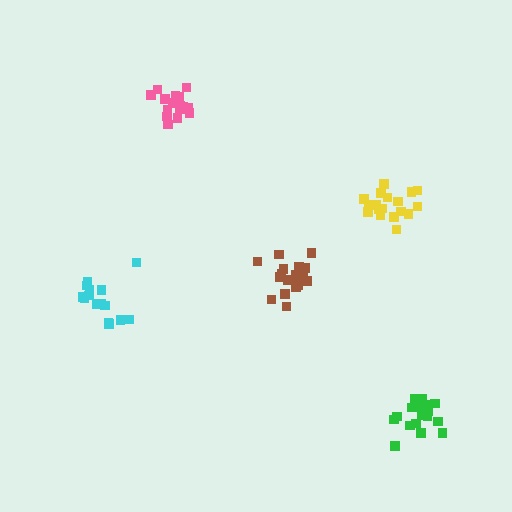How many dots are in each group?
Group 1: 18 dots, Group 2: 19 dots, Group 3: 17 dots, Group 4: 16 dots, Group 5: 16 dots (86 total).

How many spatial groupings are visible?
There are 5 spatial groupings.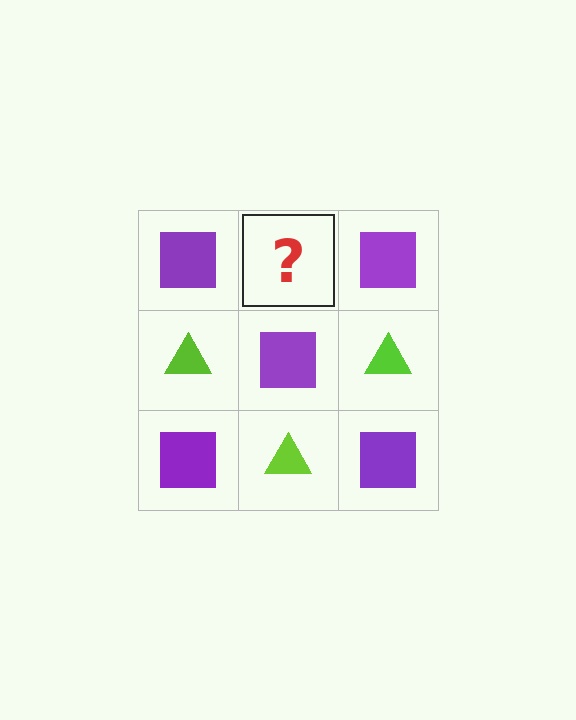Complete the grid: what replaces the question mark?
The question mark should be replaced with a lime triangle.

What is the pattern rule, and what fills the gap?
The rule is that it alternates purple square and lime triangle in a checkerboard pattern. The gap should be filled with a lime triangle.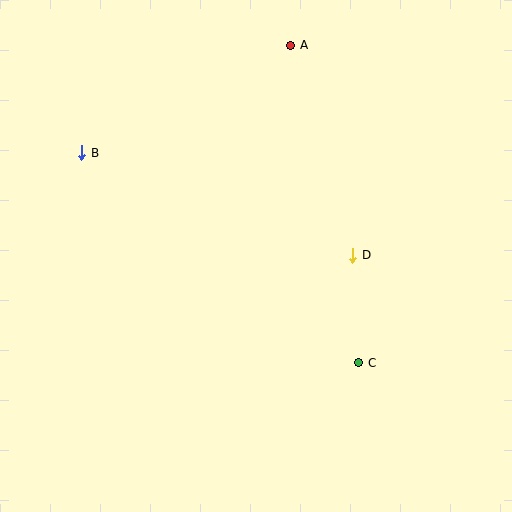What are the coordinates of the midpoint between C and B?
The midpoint between C and B is at (220, 258).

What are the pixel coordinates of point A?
Point A is at (291, 45).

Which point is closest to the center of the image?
Point D at (353, 255) is closest to the center.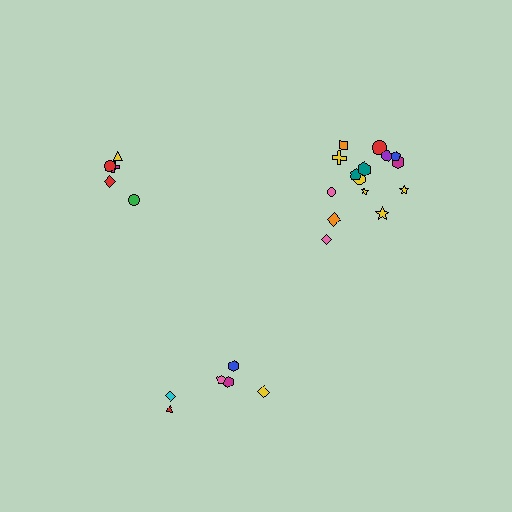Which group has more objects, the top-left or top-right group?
The top-right group.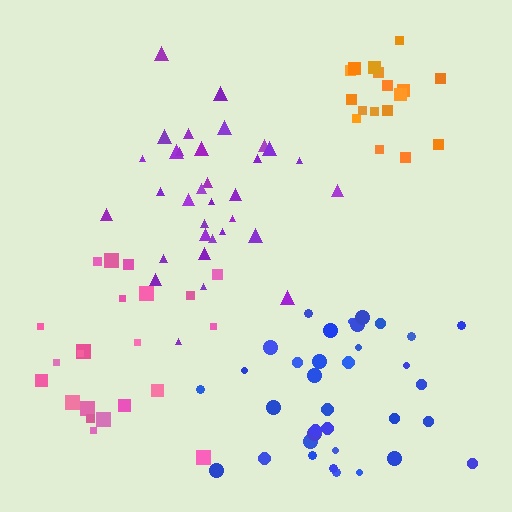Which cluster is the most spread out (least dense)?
Pink.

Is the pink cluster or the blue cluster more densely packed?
Blue.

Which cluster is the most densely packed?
Blue.